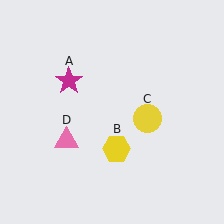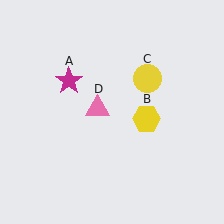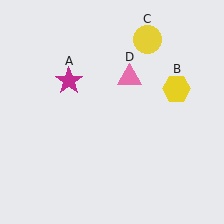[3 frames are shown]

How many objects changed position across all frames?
3 objects changed position: yellow hexagon (object B), yellow circle (object C), pink triangle (object D).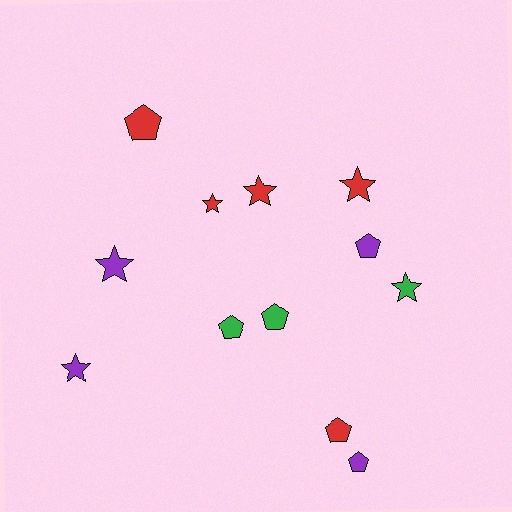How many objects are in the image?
There are 12 objects.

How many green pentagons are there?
There are 2 green pentagons.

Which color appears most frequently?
Red, with 5 objects.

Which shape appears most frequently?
Star, with 6 objects.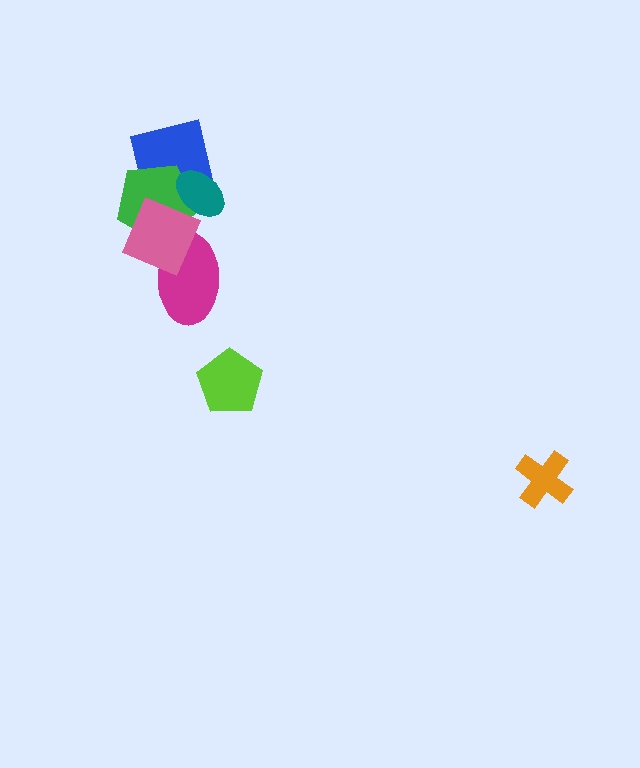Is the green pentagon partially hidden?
Yes, it is partially covered by another shape.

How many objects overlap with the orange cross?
0 objects overlap with the orange cross.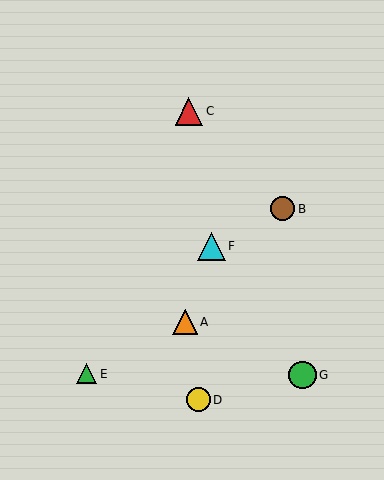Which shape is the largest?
The cyan triangle (labeled F) is the largest.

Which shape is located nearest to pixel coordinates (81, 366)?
The green triangle (labeled E) at (87, 374) is nearest to that location.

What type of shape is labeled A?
Shape A is an orange triangle.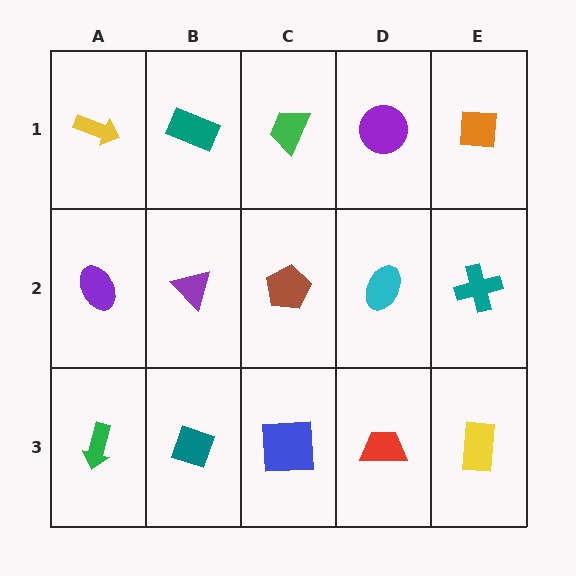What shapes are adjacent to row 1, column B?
A purple triangle (row 2, column B), a yellow arrow (row 1, column A), a green trapezoid (row 1, column C).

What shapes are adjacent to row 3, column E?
A teal cross (row 2, column E), a red trapezoid (row 3, column D).